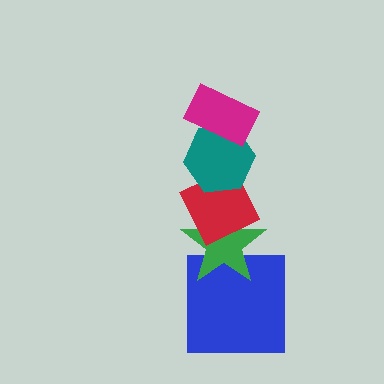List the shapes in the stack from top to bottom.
From top to bottom: the magenta rectangle, the teal hexagon, the red diamond, the green star, the blue square.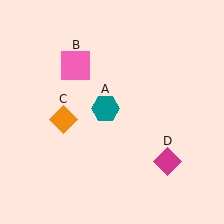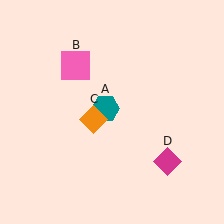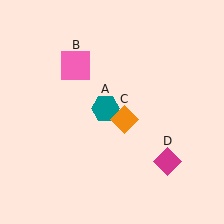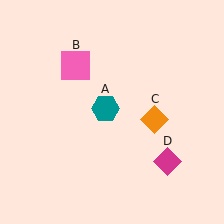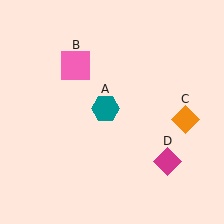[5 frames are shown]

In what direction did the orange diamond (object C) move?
The orange diamond (object C) moved right.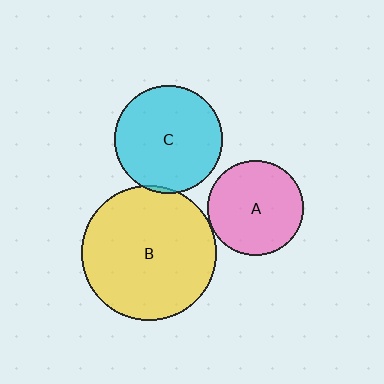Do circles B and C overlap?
Yes.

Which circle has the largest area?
Circle B (yellow).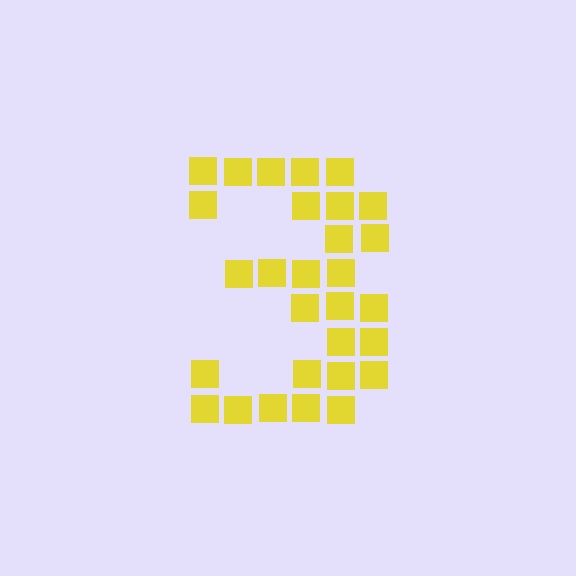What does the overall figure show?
The overall figure shows the digit 3.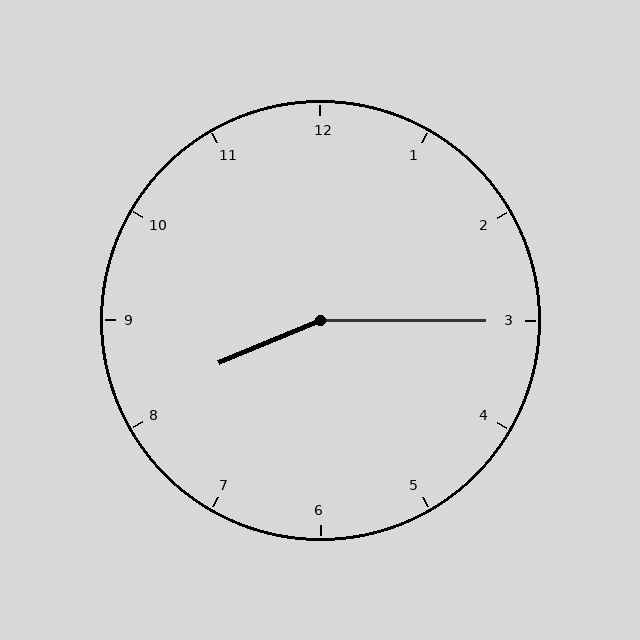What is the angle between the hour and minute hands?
Approximately 158 degrees.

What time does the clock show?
8:15.